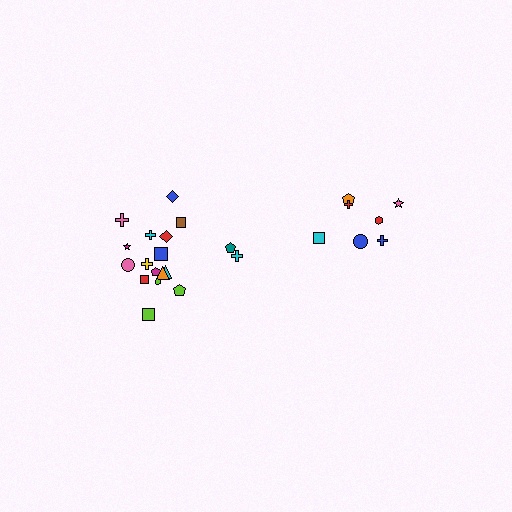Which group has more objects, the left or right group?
The left group.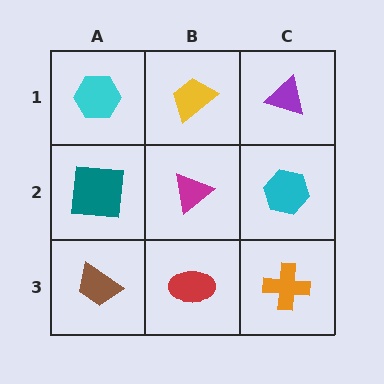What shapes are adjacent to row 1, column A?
A teal square (row 2, column A), a yellow trapezoid (row 1, column B).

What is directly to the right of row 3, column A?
A red ellipse.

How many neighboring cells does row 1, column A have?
2.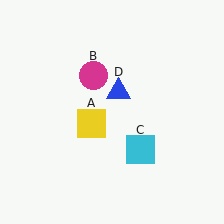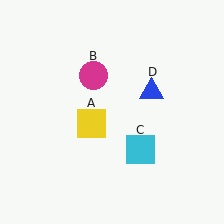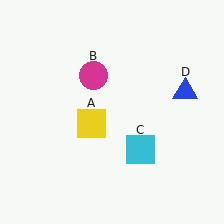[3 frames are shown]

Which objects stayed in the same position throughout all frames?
Yellow square (object A) and magenta circle (object B) and cyan square (object C) remained stationary.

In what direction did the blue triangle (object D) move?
The blue triangle (object D) moved right.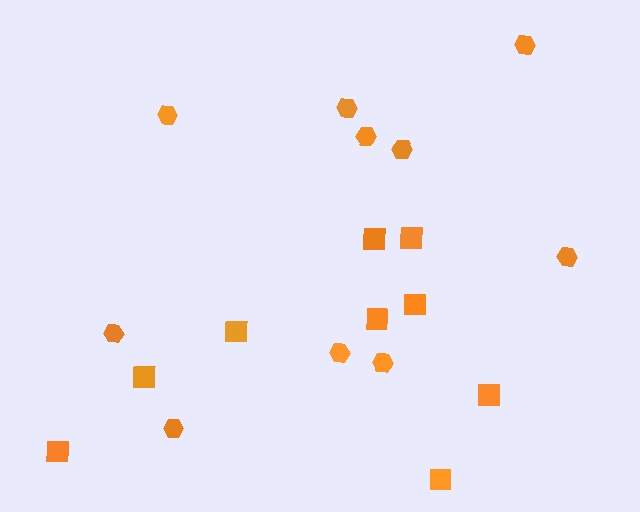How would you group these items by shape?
There are 2 groups: one group of hexagons (10) and one group of squares (9).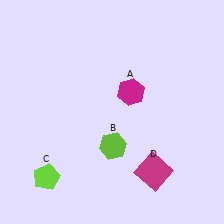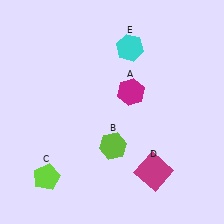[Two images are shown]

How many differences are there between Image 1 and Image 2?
There is 1 difference between the two images.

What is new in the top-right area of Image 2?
A cyan hexagon (E) was added in the top-right area of Image 2.